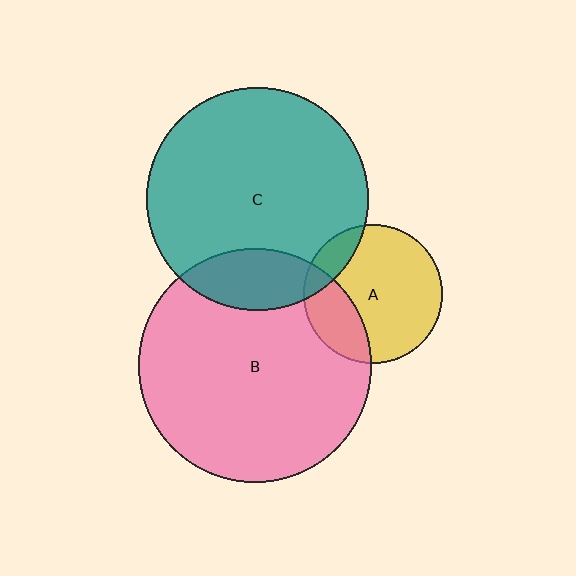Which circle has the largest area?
Circle B (pink).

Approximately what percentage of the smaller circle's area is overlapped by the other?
Approximately 15%.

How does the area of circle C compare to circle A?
Approximately 2.6 times.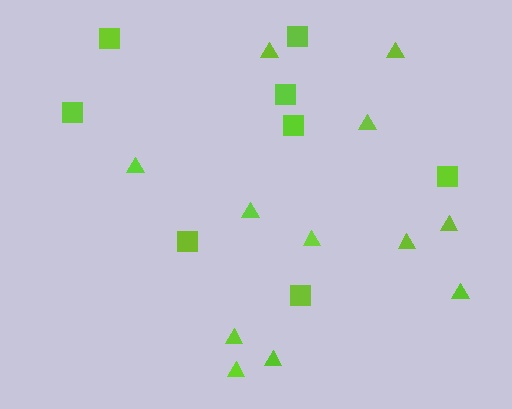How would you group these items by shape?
There are 2 groups: one group of triangles (12) and one group of squares (8).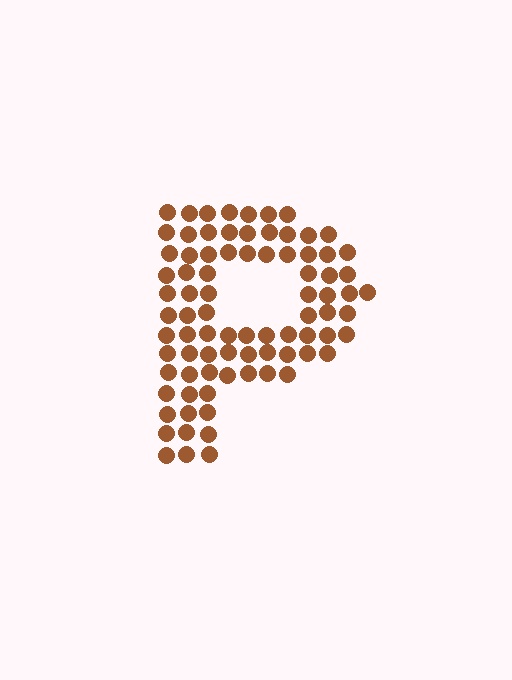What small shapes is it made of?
It is made of small circles.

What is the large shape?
The large shape is the letter P.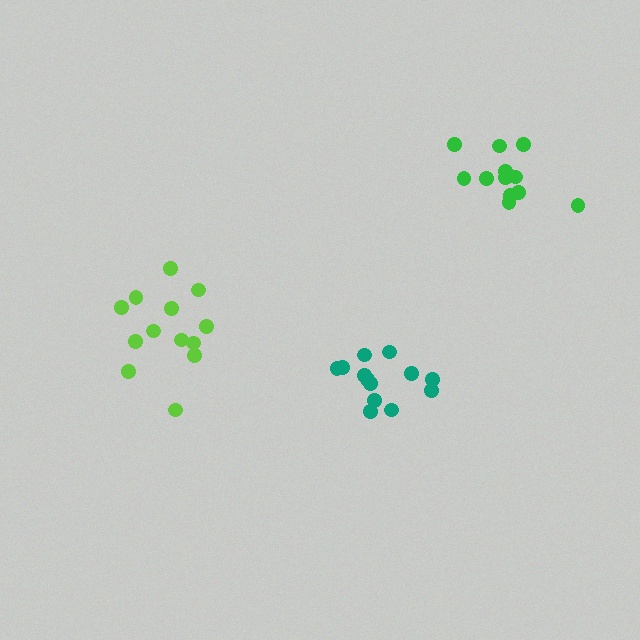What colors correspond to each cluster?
The clusters are colored: lime, green, teal.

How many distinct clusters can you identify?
There are 3 distinct clusters.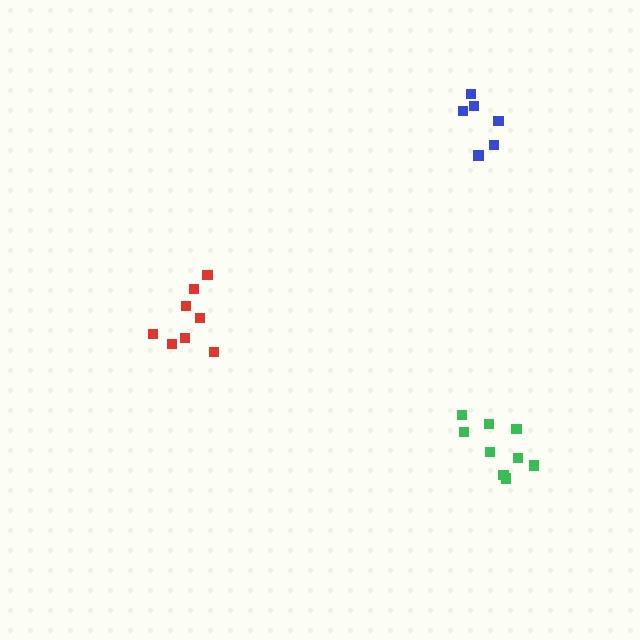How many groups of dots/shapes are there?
There are 3 groups.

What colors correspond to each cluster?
The clusters are colored: green, red, blue.